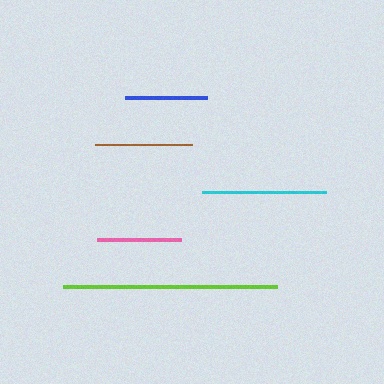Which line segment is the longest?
The lime line is the longest at approximately 214 pixels.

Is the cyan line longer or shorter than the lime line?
The lime line is longer than the cyan line.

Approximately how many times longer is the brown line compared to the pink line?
The brown line is approximately 1.2 times the length of the pink line.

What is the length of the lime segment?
The lime segment is approximately 214 pixels long.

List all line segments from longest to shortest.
From longest to shortest: lime, cyan, brown, pink, blue.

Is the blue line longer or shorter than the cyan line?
The cyan line is longer than the blue line.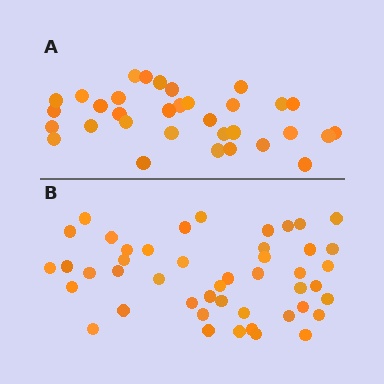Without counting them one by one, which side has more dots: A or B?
Region B (the bottom region) has more dots.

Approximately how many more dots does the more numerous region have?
Region B has approximately 15 more dots than region A.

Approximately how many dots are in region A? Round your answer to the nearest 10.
About 30 dots. (The exact count is 33, which rounds to 30.)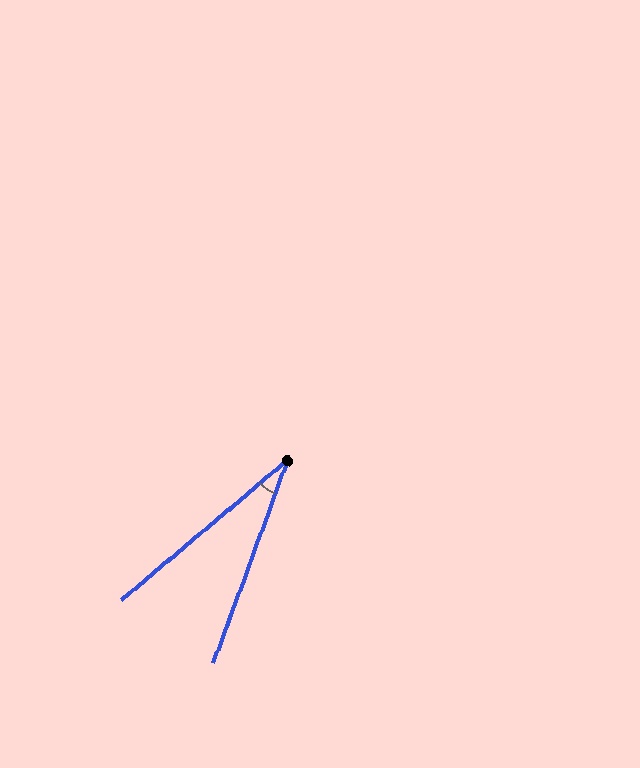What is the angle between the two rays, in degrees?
Approximately 30 degrees.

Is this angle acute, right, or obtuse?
It is acute.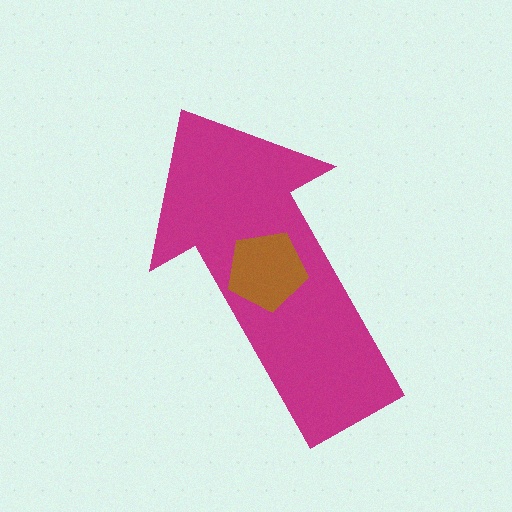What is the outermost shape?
The magenta arrow.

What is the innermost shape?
The brown pentagon.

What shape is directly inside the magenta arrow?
The brown pentagon.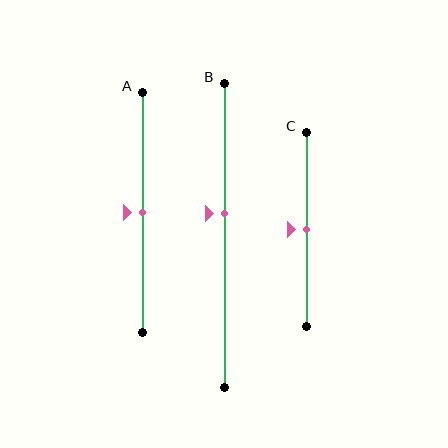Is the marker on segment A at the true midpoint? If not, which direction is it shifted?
Yes, the marker on segment A is at the true midpoint.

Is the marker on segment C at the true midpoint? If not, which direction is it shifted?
Yes, the marker on segment C is at the true midpoint.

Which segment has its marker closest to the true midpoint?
Segment A has its marker closest to the true midpoint.